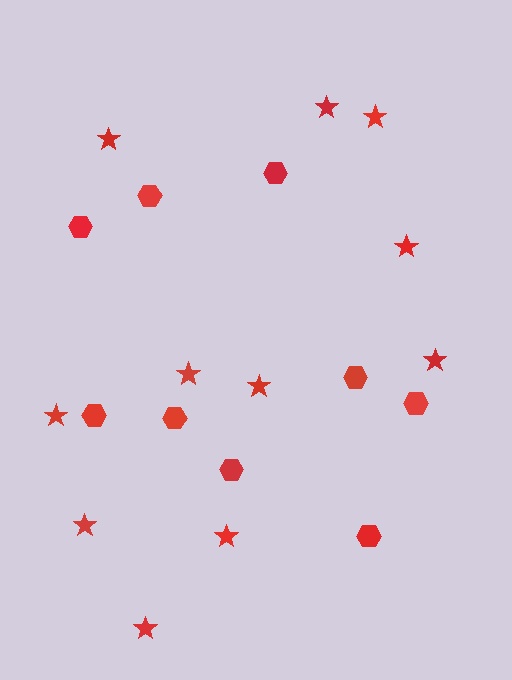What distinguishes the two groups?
There are 2 groups: one group of stars (11) and one group of hexagons (9).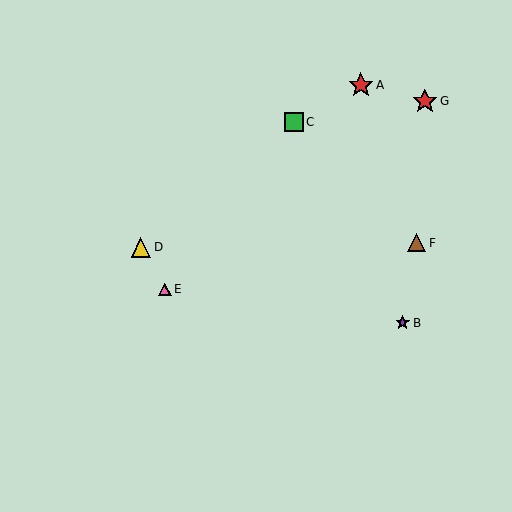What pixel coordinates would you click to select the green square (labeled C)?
Click at (294, 122) to select the green square C.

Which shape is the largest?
The red star (labeled A) is the largest.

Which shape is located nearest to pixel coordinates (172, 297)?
The pink triangle (labeled E) at (165, 289) is nearest to that location.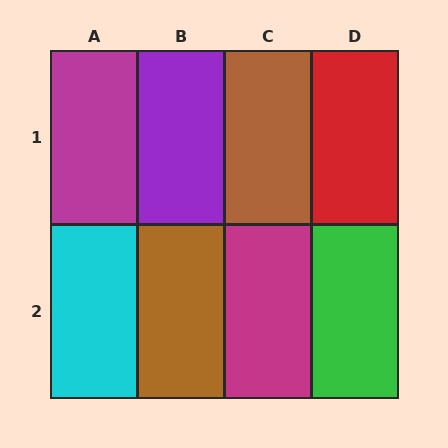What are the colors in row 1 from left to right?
Magenta, purple, brown, red.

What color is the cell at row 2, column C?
Magenta.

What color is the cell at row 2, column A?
Cyan.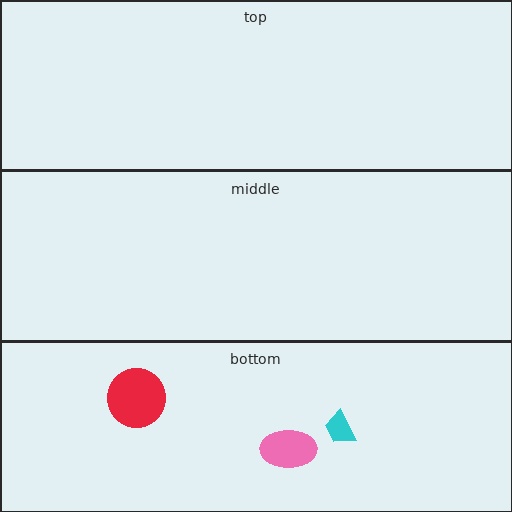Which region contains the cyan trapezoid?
The bottom region.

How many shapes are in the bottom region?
3.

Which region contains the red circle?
The bottom region.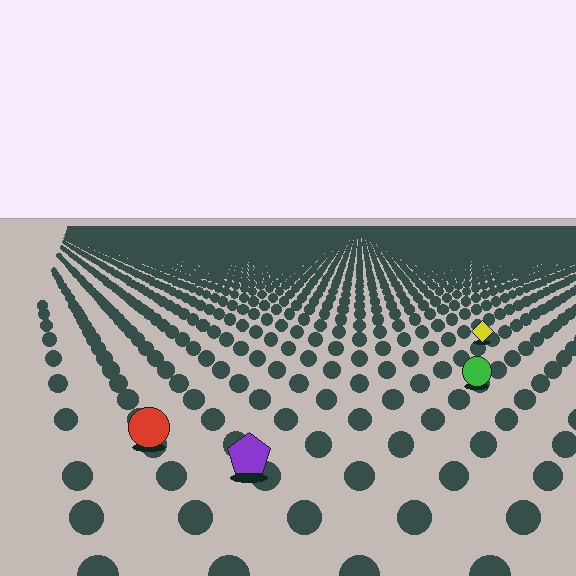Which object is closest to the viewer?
The purple pentagon is closest. The texture marks near it are larger and more spread out.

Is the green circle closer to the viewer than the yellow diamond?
Yes. The green circle is closer — you can tell from the texture gradient: the ground texture is coarser near it.